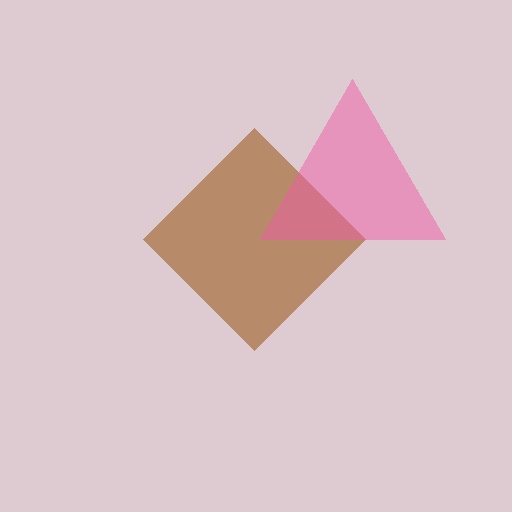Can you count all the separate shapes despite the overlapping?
Yes, there are 2 separate shapes.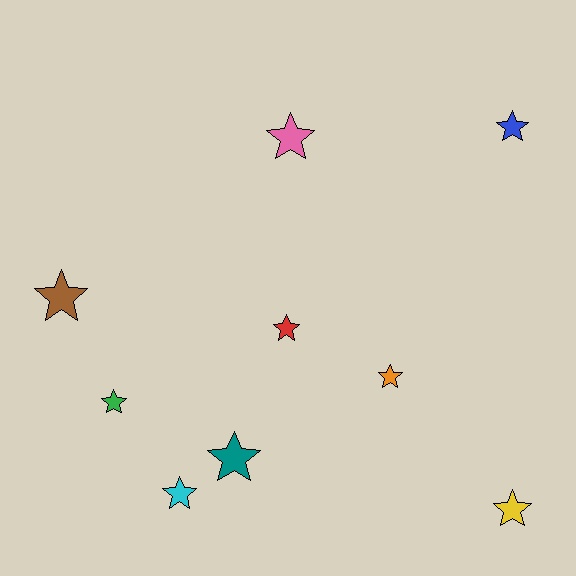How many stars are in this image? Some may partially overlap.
There are 9 stars.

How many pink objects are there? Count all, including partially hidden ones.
There is 1 pink object.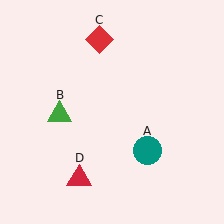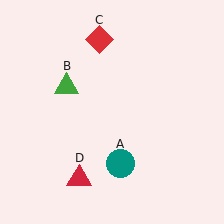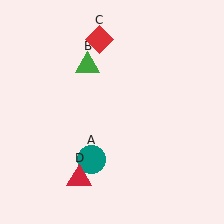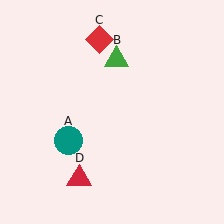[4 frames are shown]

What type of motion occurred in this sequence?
The teal circle (object A), green triangle (object B) rotated clockwise around the center of the scene.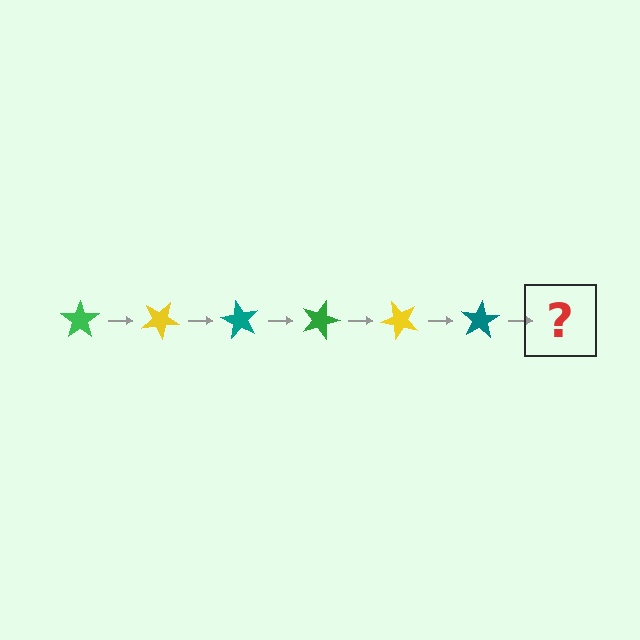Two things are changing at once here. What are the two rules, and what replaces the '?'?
The two rules are that it rotates 30 degrees each step and the color cycles through green, yellow, and teal. The '?' should be a green star, rotated 180 degrees from the start.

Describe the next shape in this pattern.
It should be a green star, rotated 180 degrees from the start.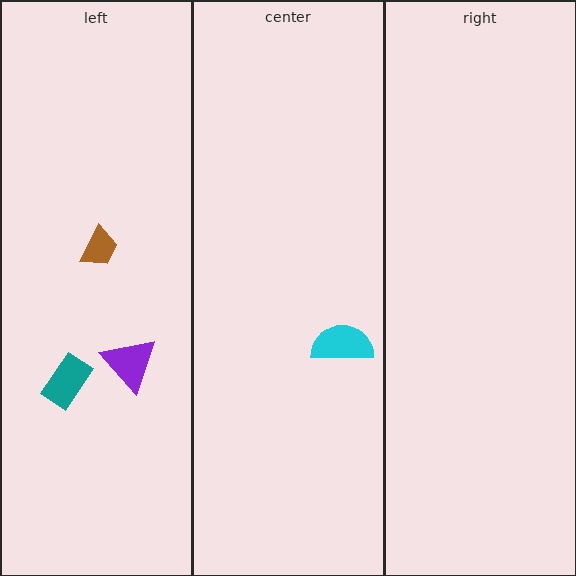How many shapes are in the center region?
1.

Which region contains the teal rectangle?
The left region.